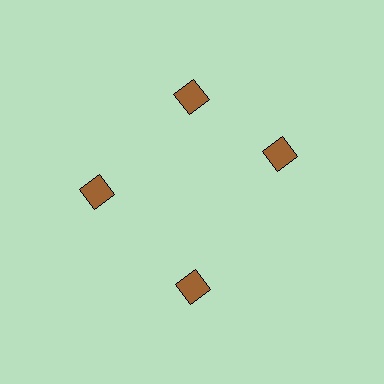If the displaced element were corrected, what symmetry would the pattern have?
It would have 4-fold rotational symmetry — the pattern would map onto itself every 90 degrees.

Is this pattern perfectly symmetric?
No. The 4 brown squares are arranged in a ring, but one element near the 3 o'clock position is rotated out of alignment along the ring, breaking the 4-fold rotational symmetry.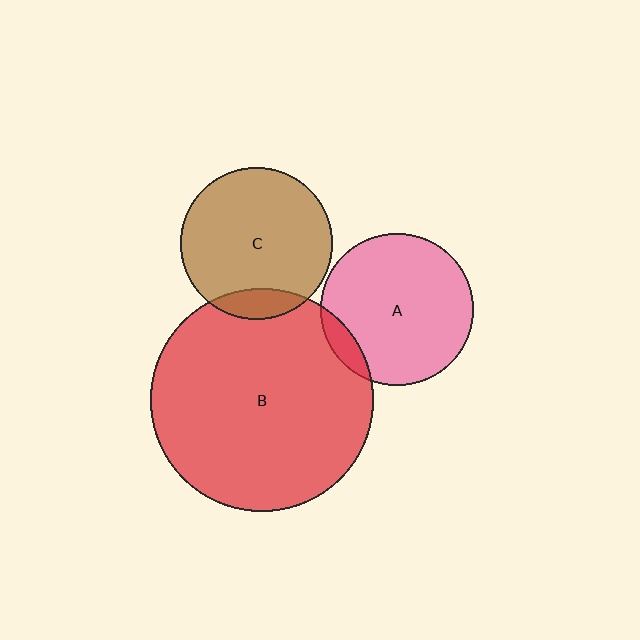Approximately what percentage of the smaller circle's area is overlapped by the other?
Approximately 10%.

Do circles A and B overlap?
Yes.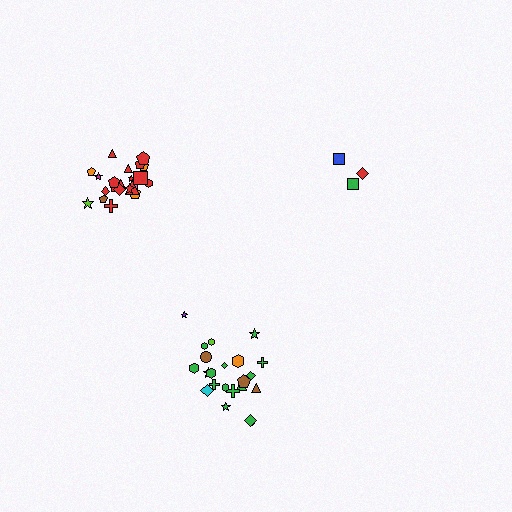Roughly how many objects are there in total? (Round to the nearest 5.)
Roughly 50 objects in total.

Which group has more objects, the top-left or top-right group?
The top-left group.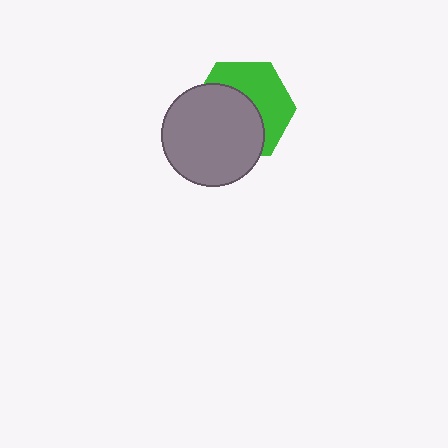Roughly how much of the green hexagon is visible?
About half of it is visible (roughly 47%).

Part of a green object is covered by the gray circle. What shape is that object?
It is a hexagon.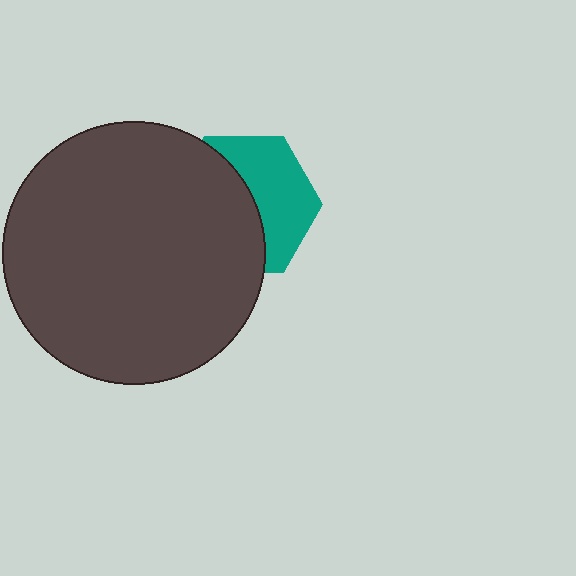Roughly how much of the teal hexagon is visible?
About half of it is visible (roughly 46%).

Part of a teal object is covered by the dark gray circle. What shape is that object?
It is a hexagon.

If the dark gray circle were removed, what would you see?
You would see the complete teal hexagon.